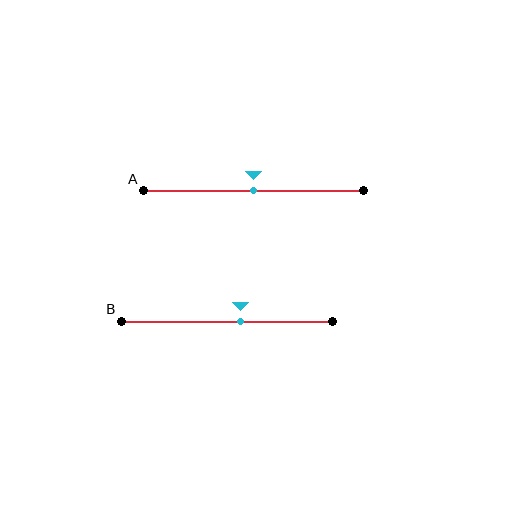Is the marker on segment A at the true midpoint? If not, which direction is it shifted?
Yes, the marker on segment A is at the true midpoint.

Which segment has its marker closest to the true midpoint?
Segment A has its marker closest to the true midpoint.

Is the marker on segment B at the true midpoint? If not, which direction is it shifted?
No, the marker on segment B is shifted to the right by about 6% of the segment length.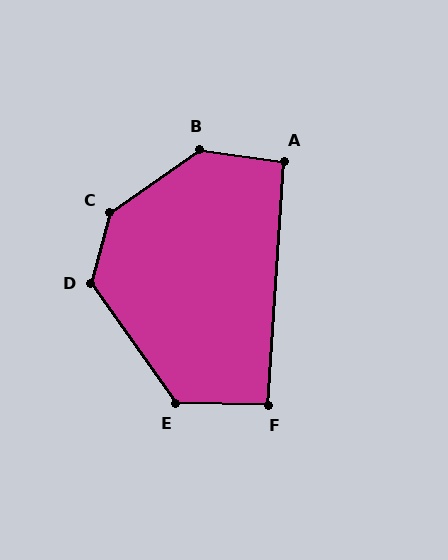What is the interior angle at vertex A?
Approximately 94 degrees (approximately right).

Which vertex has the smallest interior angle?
F, at approximately 93 degrees.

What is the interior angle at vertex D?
Approximately 131 degrees (obtuse).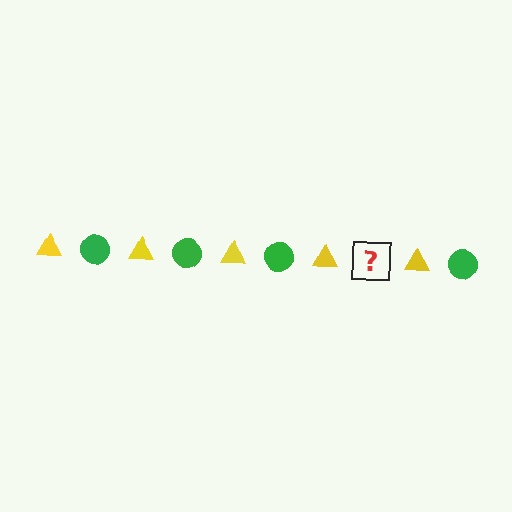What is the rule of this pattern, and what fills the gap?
The rule is that the pattern alternates between yellow triangle and green circle. The gap should be filled with a green circle.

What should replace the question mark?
The question mark should be replaced with a green circle.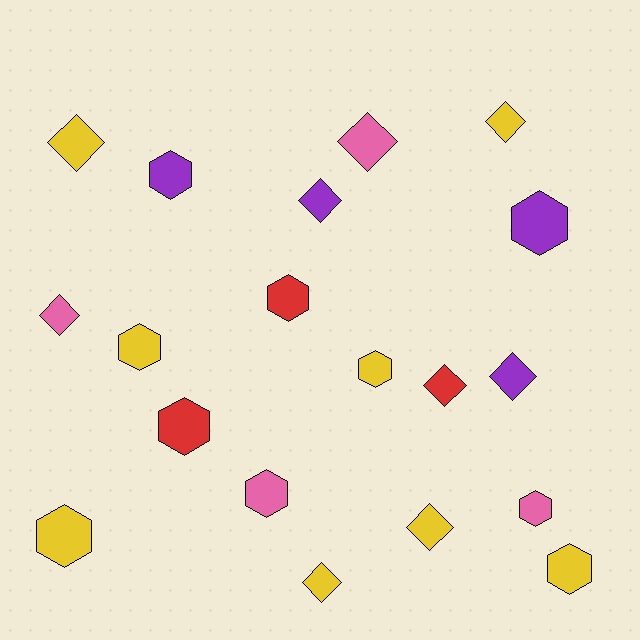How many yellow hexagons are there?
There are 4 yellow hexagons.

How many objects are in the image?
There are 19 objects.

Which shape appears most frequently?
Hexagon, with 10 objects.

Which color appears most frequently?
Yellow, with 8 objects.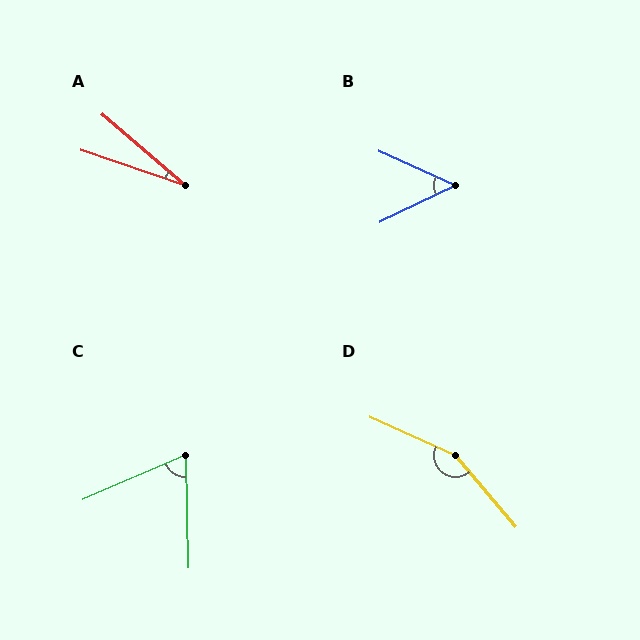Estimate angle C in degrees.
Approximately 68 degrees.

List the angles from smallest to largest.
A (22°), B (50°), C (68°), D (155°).